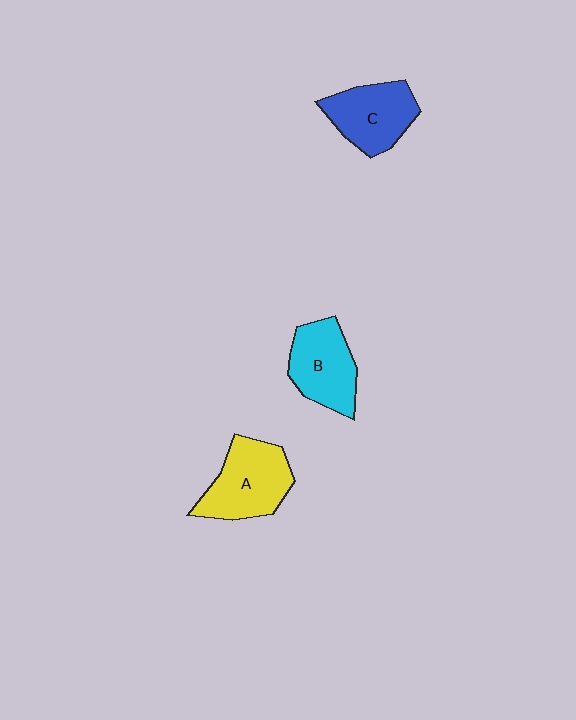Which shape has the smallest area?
Shape B (cyan).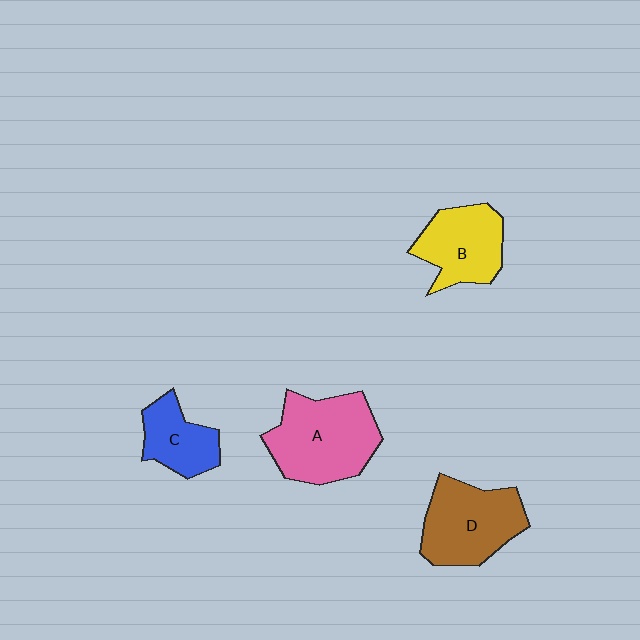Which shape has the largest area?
Shape A (pink).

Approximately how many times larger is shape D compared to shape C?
Approximately 1.6 times.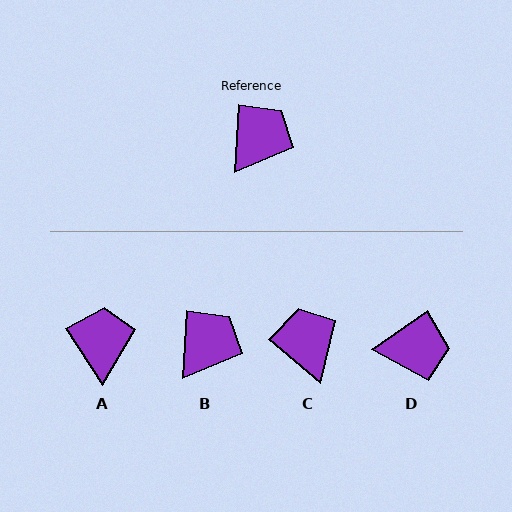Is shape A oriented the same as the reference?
No, it is off by about 36 degrees.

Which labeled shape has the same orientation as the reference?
B.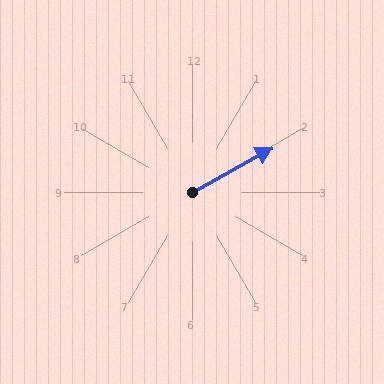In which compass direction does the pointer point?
Northeast.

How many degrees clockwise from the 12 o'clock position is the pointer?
Approximately 61 degrees.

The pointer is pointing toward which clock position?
Roughly 2 o'clock.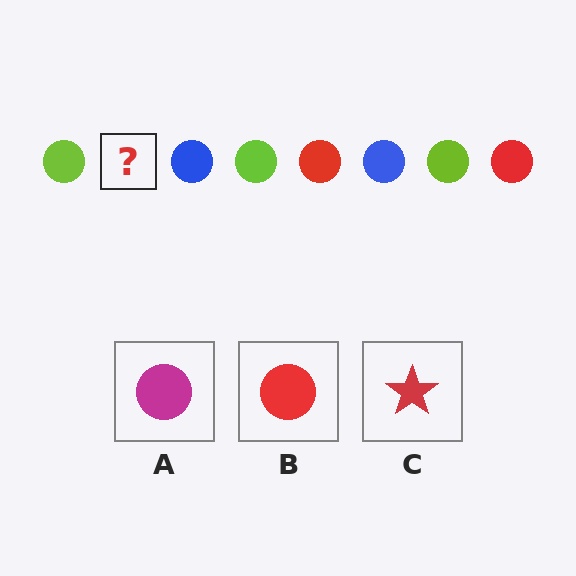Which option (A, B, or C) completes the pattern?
B.